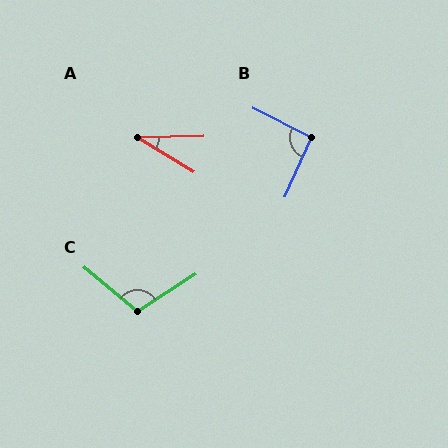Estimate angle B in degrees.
Approximately 92 degrees.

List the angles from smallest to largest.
A (33°), B (92°), C (108°).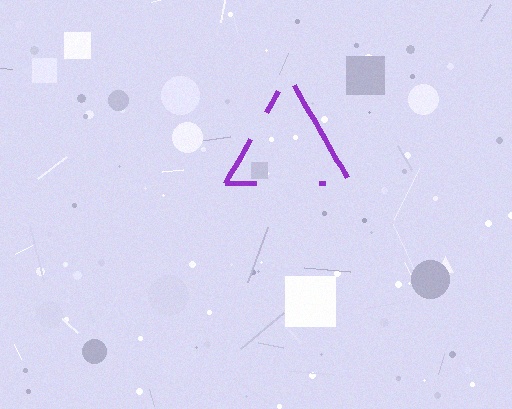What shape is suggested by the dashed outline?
The dashed outline suggests a triangle.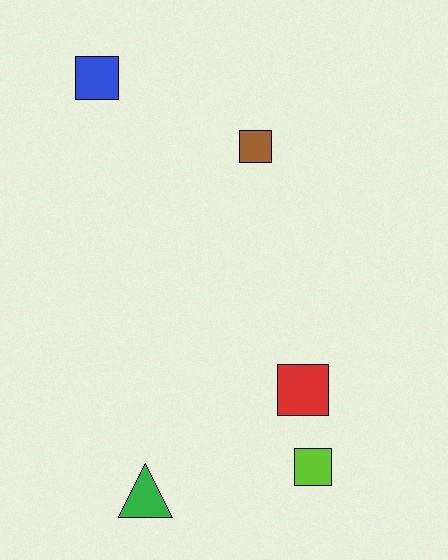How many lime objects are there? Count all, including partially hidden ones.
There is 1 lime object.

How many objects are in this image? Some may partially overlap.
There are 5 objects.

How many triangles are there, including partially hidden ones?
There is 1 triangle.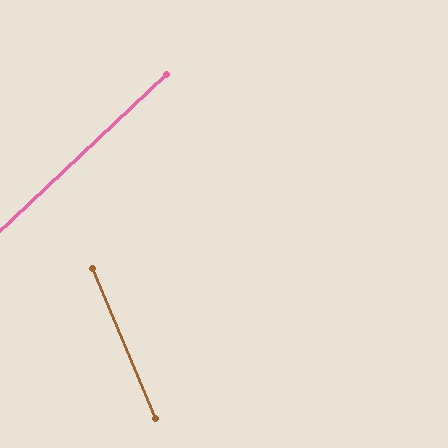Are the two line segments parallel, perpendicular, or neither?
Neither parallel nor perpendicular — they differ by about 70°.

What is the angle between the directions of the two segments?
Approximately 70 degrees.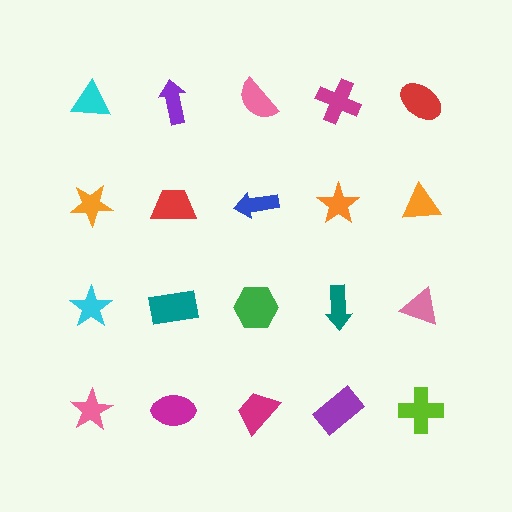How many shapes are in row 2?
5 shapes.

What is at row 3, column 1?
A cyan star.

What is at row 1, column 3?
A pink semicircle.